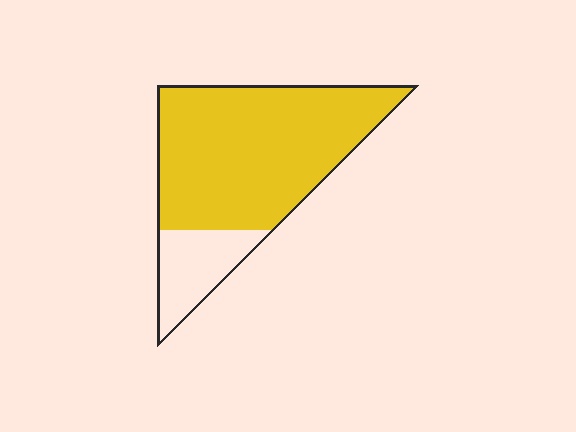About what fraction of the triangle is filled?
About four fifths (4/5).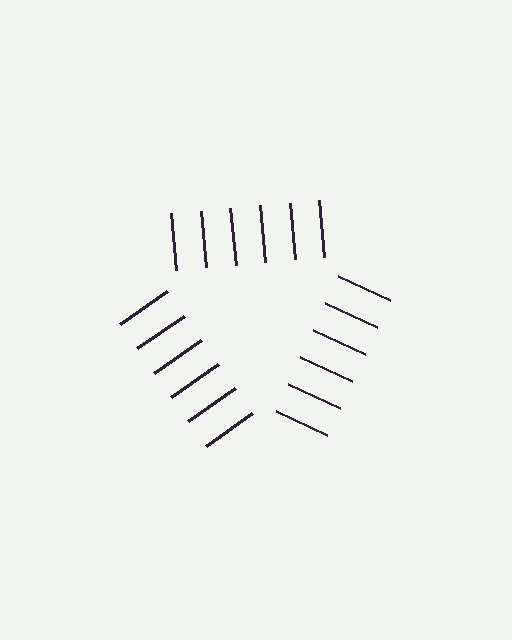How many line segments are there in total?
18 — 6 along each of the 3 edges.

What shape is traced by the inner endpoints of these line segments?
An illusory triangle — the line segments terminate on its edges but no continuous stroke is drawn.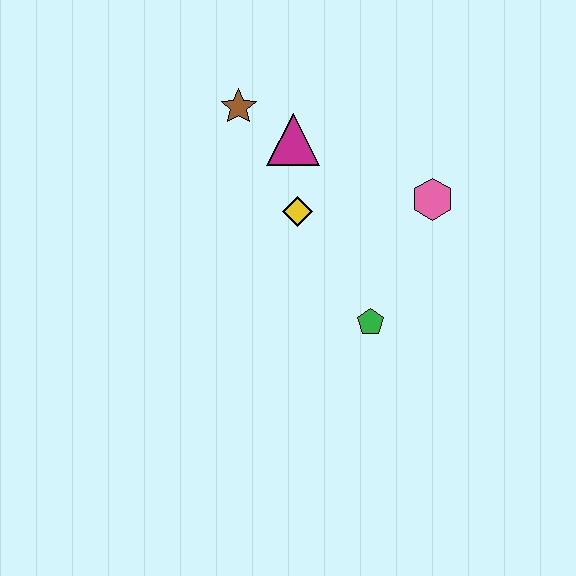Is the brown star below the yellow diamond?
No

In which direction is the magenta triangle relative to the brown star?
The magenta triangle is to the right of the brown star.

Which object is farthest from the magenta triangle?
The green pentagon is farthest from the magenta triangle.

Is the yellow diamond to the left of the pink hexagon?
Yes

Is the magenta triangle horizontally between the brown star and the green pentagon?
Yes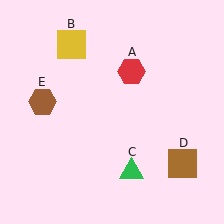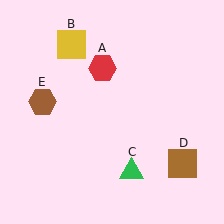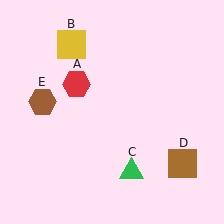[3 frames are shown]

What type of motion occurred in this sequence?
The red hexagon (object A) rotated counterclockwise around the center of the scene.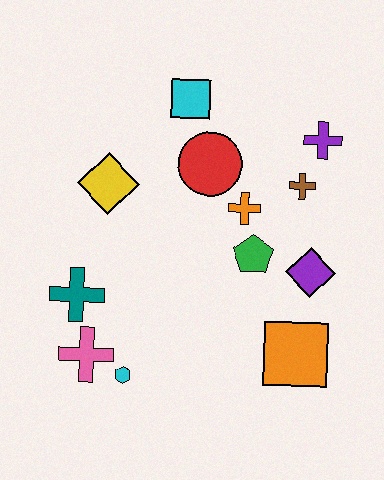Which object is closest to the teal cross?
The pink cross is closest to the teal cross.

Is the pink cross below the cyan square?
Yes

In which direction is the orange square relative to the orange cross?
The orange square is below the orange cross.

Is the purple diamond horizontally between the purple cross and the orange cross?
Yes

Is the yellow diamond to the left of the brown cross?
Yes